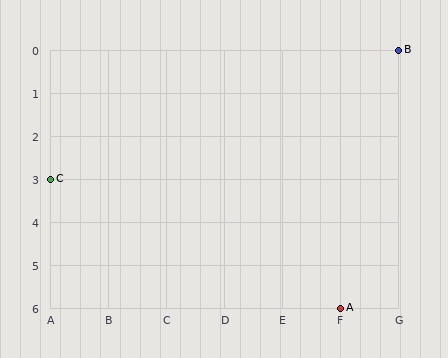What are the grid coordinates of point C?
Point C is at grid coordinates (A, 3).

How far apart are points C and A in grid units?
Points C and A are 5 columns and 3 rows apart (about 5.8 grid units diagonally).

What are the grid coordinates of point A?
Point A is at grid coordinates (F, 6).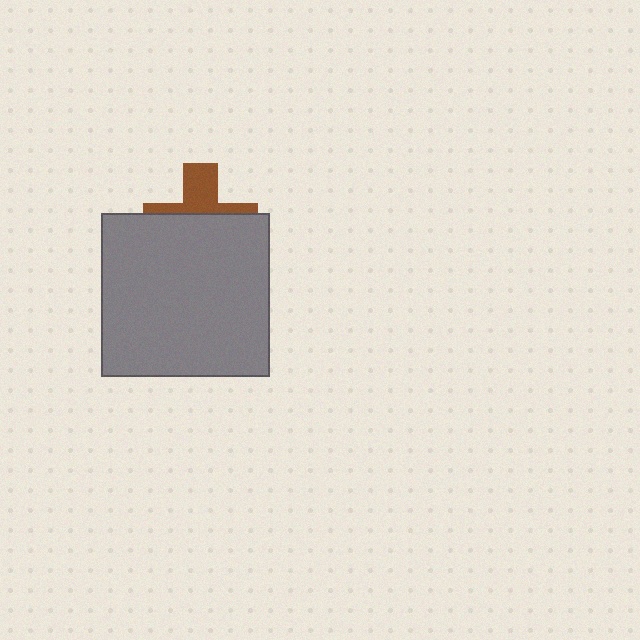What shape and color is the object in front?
The object in front is a gray rectangle.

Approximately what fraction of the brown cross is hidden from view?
Roughly 62% of the brown cross is hidden behind the gray rectangle.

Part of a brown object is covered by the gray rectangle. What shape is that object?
It is a cross.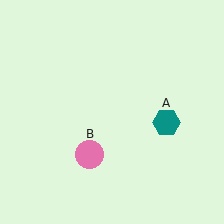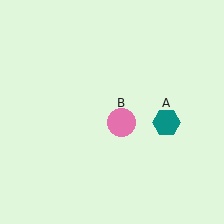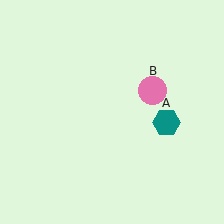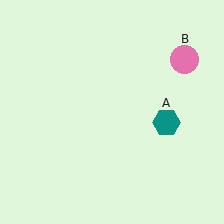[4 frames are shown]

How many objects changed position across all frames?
1 object changed position: pink circle (object B).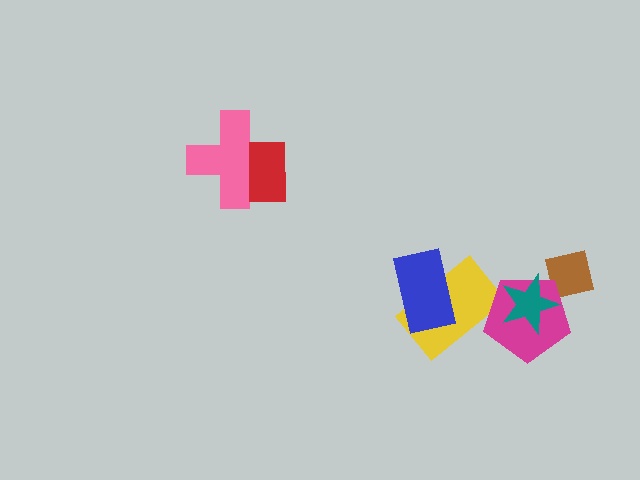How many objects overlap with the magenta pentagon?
3 objects overlap with the magenta pentagon.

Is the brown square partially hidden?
Yes, it is partially covered by another shape.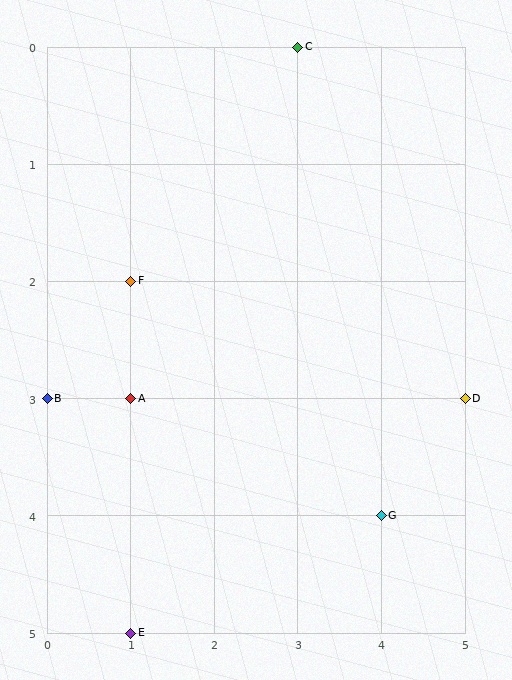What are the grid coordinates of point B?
Point B is at grid coordinates (0, 3).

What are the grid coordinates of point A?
Point A is at grid coordinates (1, 3).